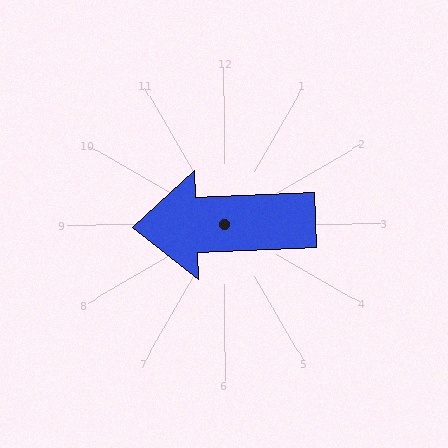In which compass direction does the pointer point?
West.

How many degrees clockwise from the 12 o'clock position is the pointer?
Approximately 268 degrees.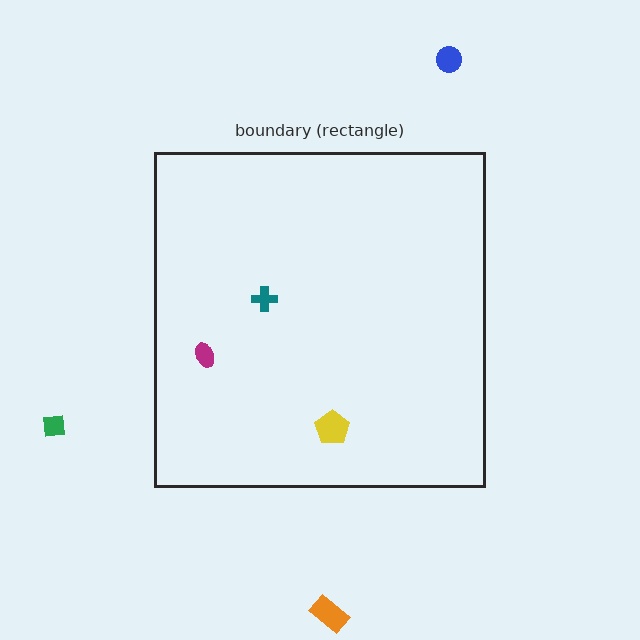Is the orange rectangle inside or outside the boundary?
Outside.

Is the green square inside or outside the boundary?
Outside.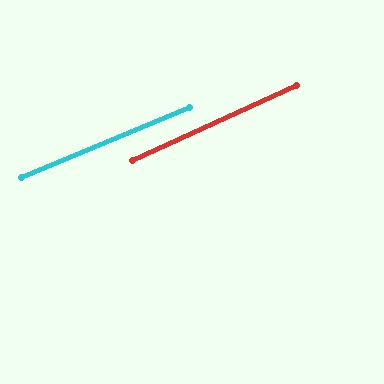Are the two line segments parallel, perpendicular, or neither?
Parallel — their directions differ by only 2.0°.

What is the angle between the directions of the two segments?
Approximately 2 degrees.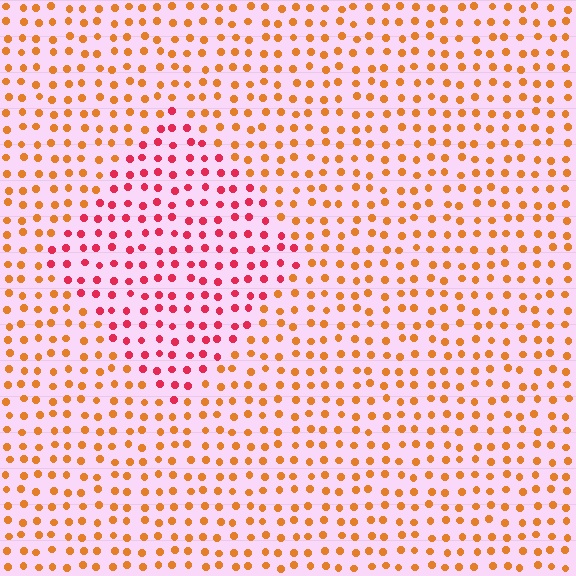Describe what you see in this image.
The image is filled with small orange elements in a uniform arrangement. A diamond-shaped region is visible where the elements are tinted to a slightly different hue, forming a subtle color boundary.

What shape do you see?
I see a diamond.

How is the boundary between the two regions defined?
The boundary is defined purely by a slight shift in hue (about 42 degrees). Spacing, size, and orientation are identical on both sides.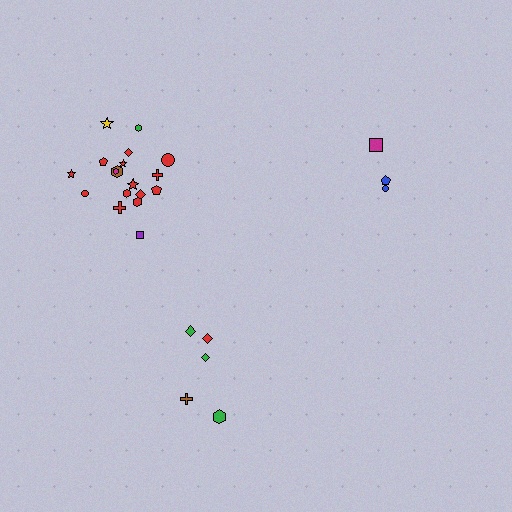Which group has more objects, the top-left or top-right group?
The top-left group.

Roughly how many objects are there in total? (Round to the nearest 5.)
Roughly 25 objects in total.